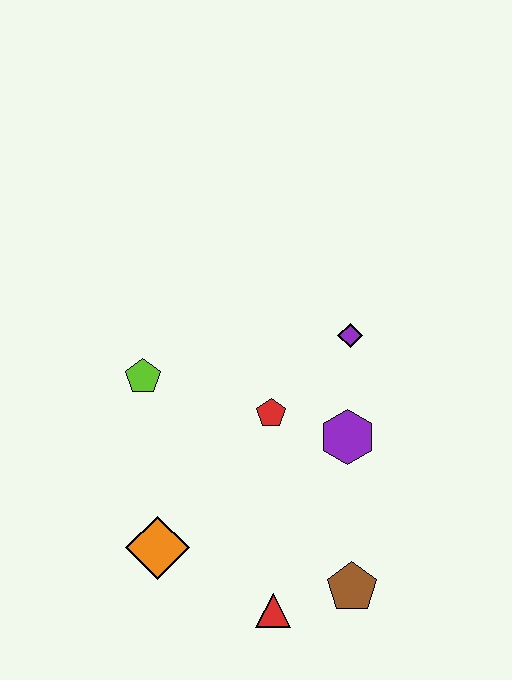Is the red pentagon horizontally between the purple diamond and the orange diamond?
Yes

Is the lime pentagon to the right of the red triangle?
No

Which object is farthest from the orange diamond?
The purple diamond is farthest from the orange diamond.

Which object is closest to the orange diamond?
The red triangle is closest to the orange diamond.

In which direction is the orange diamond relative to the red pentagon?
The orange diamond is below the red pentagon.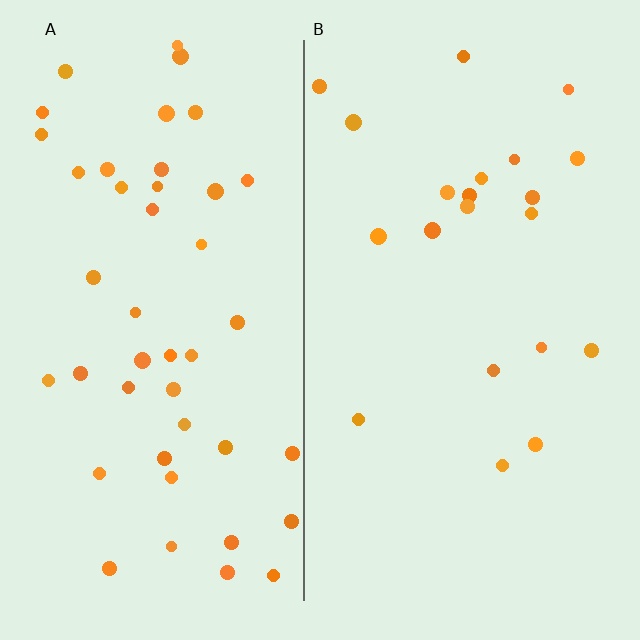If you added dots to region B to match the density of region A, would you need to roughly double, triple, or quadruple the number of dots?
Approximately double.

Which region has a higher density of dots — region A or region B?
A (the left).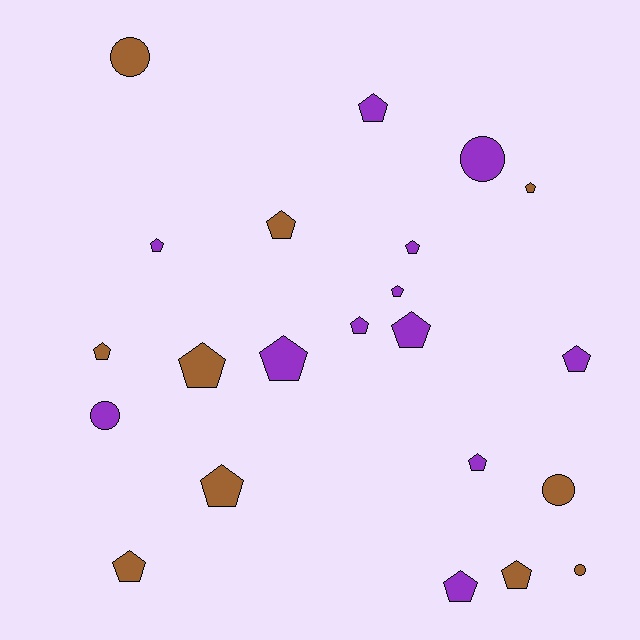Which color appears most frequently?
Purple, with 12 objects.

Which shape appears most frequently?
Pentagon, with 17 objects.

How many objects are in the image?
There are 22 objects.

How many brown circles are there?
There are 3 brown circles.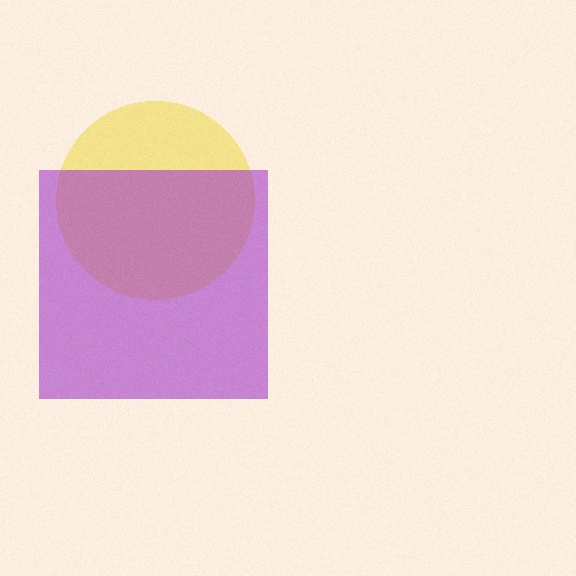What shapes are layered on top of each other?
The layered shapes are: a yellow circle, a purple square.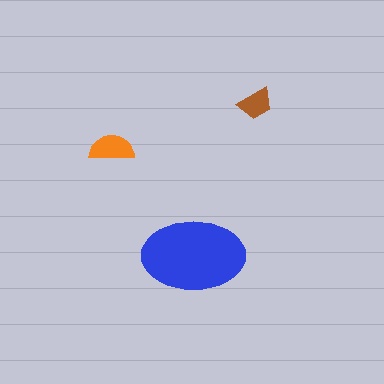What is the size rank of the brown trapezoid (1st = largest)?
3rd.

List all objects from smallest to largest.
The brown trapezoid, the orange semicircle, the blue ellipse.